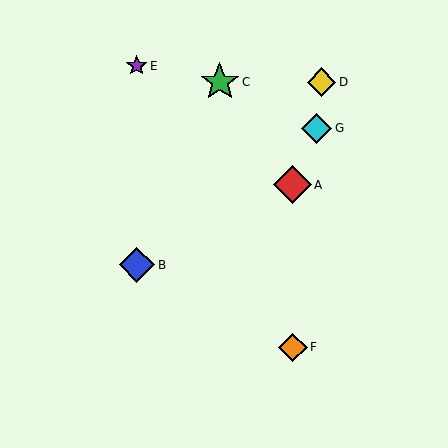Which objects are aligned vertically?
Objects B, E are aligned vertically.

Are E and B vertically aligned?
Yes, both are at x≈137.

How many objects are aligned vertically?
2 objects (B, E) are aligned vertically.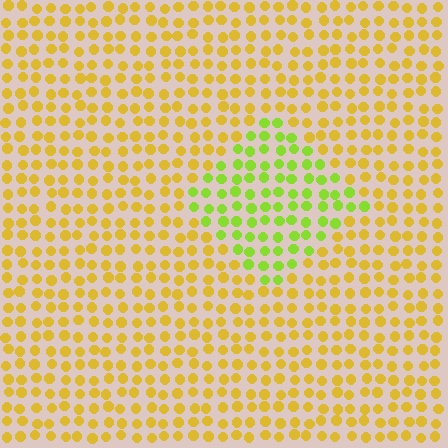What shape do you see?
I see a diamond.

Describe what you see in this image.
The image is filled with small yellow elements in a uniform arrangement. A diamond-shaped region is visible where the elements are tinted to a slightly different hue, forming a subtle color boundary.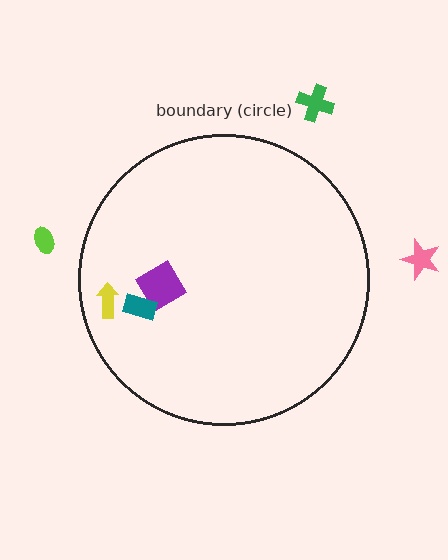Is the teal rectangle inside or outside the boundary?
Inside.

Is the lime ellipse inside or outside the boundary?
Outside.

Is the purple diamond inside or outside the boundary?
Inside.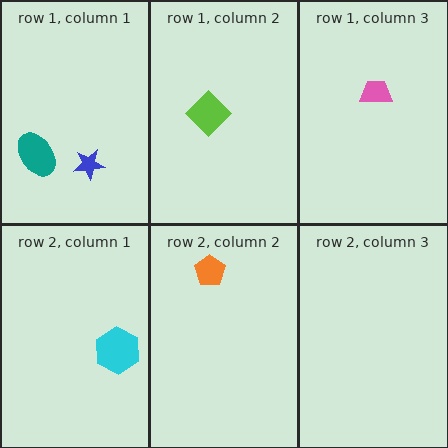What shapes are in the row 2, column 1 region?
The cyan hexagon.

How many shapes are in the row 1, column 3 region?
1.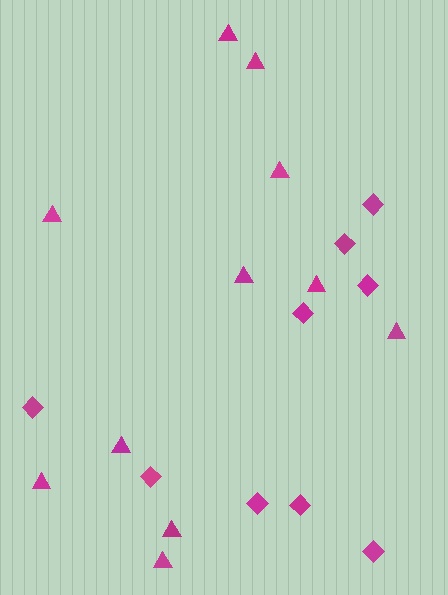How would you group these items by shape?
There are 2 groups: one group of triangles (11) and one group of diamonds (9).